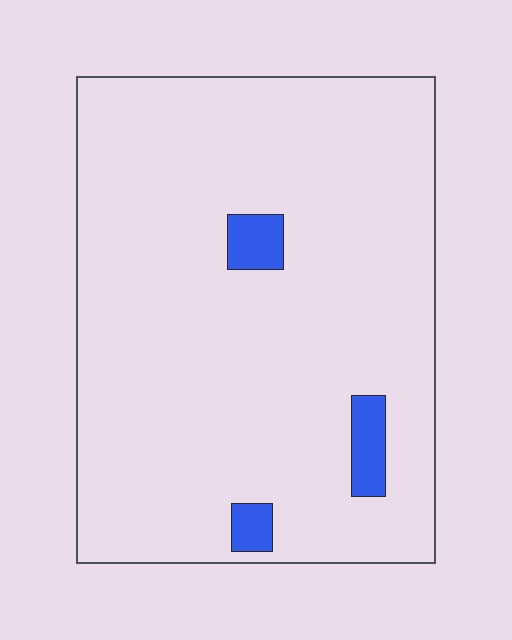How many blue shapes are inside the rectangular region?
3.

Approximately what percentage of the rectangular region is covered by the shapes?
Approximately 5%.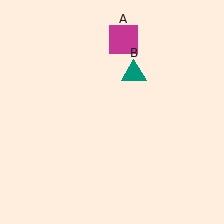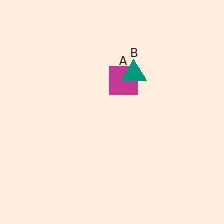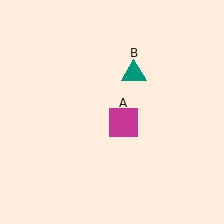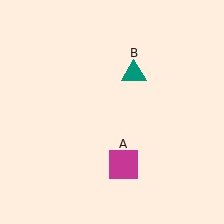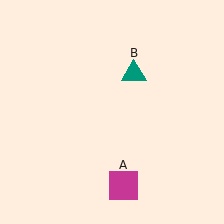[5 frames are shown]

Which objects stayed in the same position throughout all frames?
Teal triangle (object B) remained stationary.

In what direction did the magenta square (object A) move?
The magenta square (object A) moved down.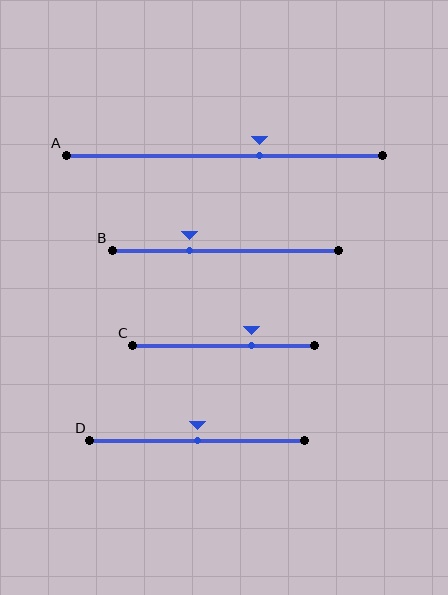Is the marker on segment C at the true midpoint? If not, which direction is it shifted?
No, the marker on segment C is shifted to the right by about 15% of the segment length.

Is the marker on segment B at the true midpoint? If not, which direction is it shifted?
No, the marker on segment B is shifted to the left by about 16% of the segment length.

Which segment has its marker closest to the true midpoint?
Segment D has its marker closest to the true midpoint.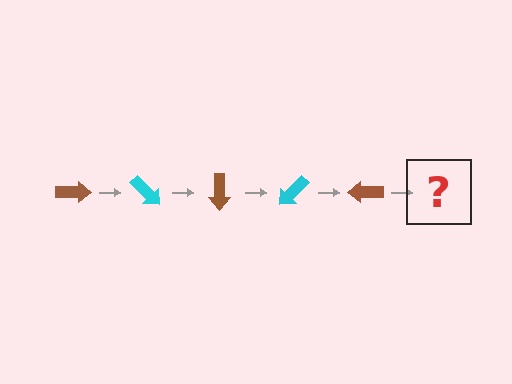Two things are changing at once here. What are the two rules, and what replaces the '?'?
The two rules are that it rotates 45 degrees each step and the color cycles through brown and cyan. The '?' should be a cyan arrow, rotated 225 degrees from the start.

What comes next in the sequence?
The next element should be a cyan arrow, rotated 225 degrees from the start.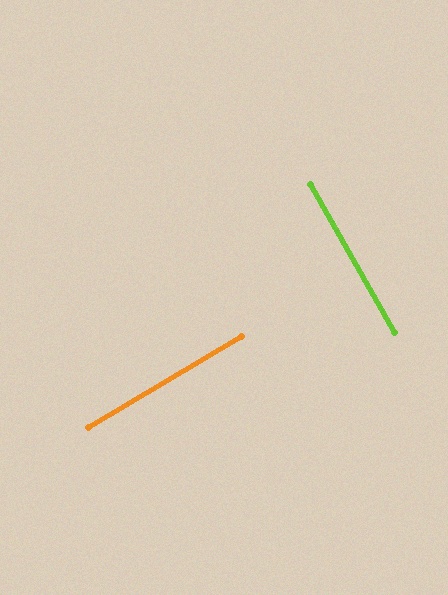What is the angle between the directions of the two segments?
Approximately 89 degrees.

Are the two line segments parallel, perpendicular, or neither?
Perpendicular — they meet at approximately 89°.